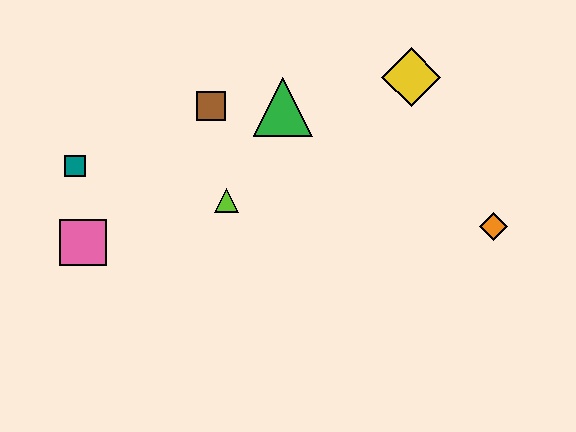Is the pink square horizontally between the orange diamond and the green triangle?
No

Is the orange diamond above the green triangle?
No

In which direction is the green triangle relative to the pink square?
The green triangle is to the right of the pink square.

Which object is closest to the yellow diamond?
The green triangle is closest to the yellow diamond.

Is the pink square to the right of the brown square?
No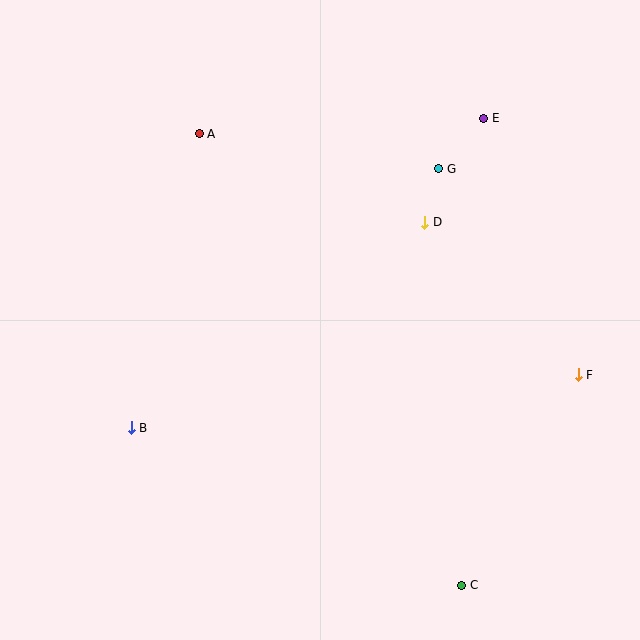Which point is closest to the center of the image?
Point D at (425, 222) is closest to the center.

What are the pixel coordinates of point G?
Point G is at (439, 169).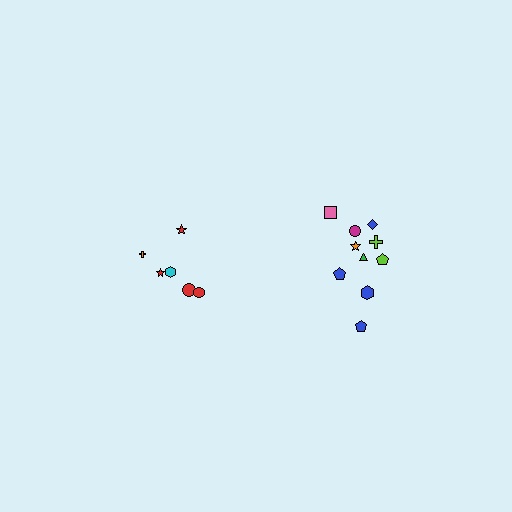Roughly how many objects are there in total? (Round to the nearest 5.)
Roughly 15 objects in total.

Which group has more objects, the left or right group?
The right group.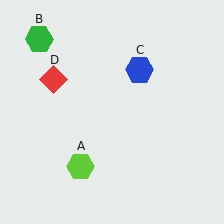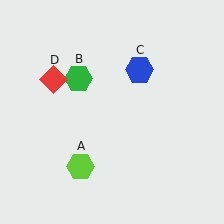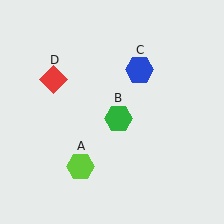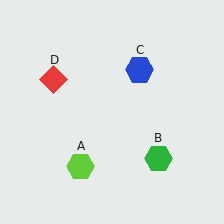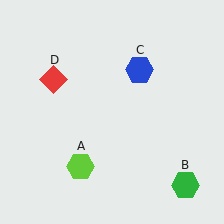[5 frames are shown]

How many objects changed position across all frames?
1 object changed position: green hexagon (object B).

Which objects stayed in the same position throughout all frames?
Lime hexagon (object A) and blue hexagon (object C) and red diamond (object D) remained stationary.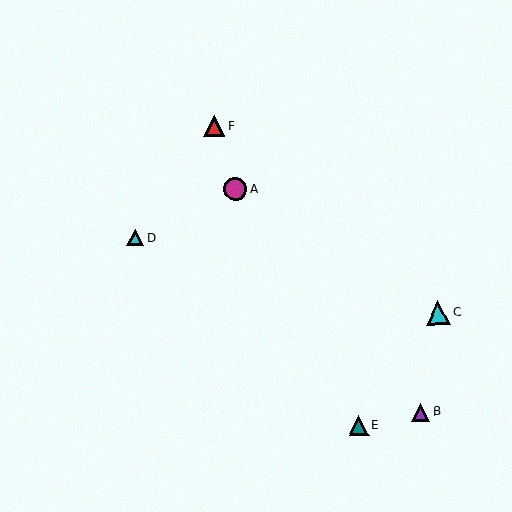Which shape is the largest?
The cyan triangle (labeled C) is the largest.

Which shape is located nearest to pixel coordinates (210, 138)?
The red triangle (labeled F) at (214, 126) is nearest to that location.